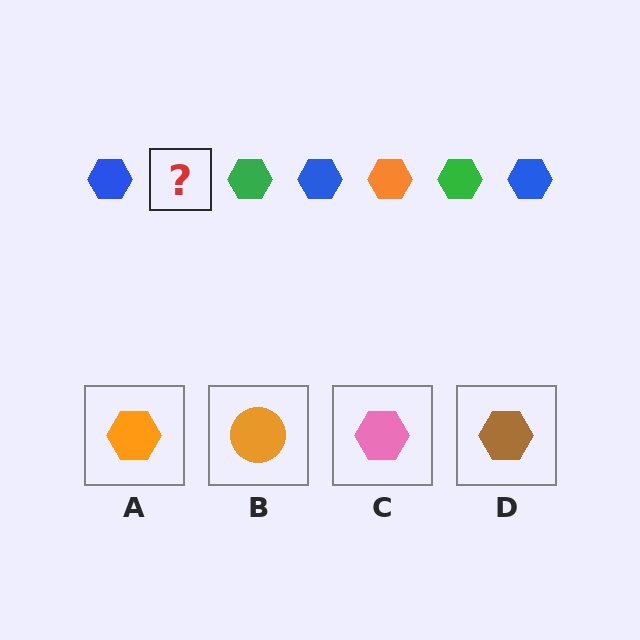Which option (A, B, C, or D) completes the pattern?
A.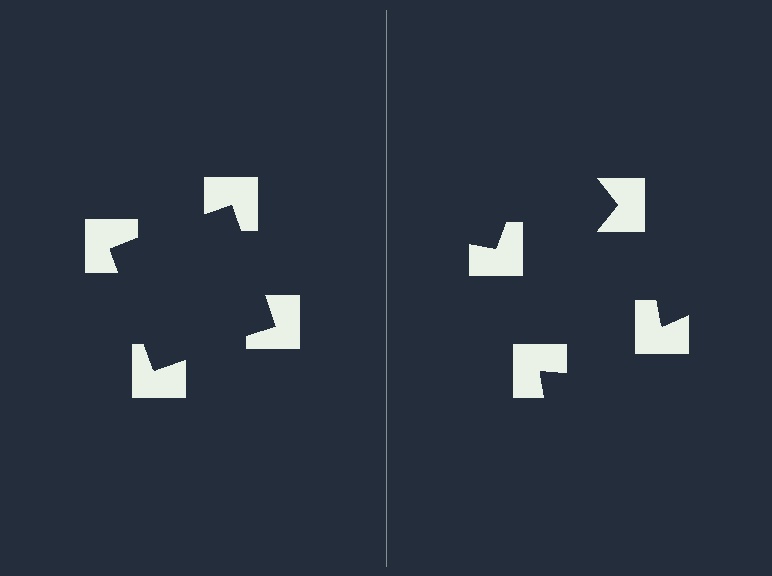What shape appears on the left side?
An illusory square.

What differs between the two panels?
The notched squares are positioned identically on both sides; only the wedge orientations differ. On the left they align to a square; on the right they are misaligned.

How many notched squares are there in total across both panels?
8 — 4 on each side.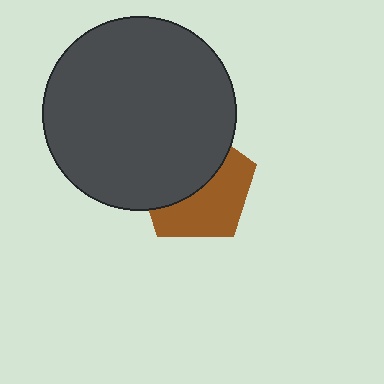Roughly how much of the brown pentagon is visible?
About half of it is visible (roughly 50%).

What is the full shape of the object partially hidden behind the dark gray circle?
The partially hidden object is a brown pentagon.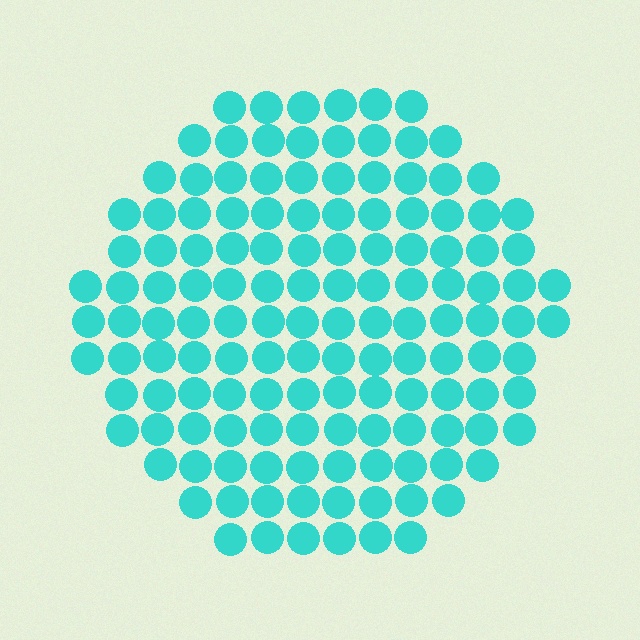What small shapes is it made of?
It is made of small circles.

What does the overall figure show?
The overall figure shows a circle.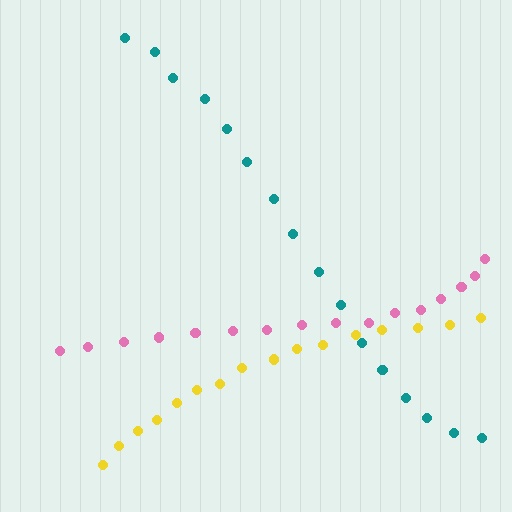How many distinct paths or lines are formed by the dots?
There are 3 distinct paths.